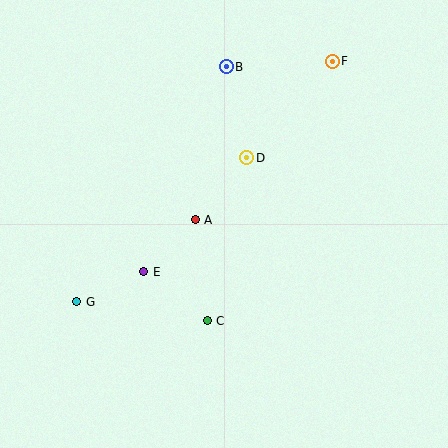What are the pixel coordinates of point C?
Point C is at (207, 321).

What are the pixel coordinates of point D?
Point D is at (247, 158).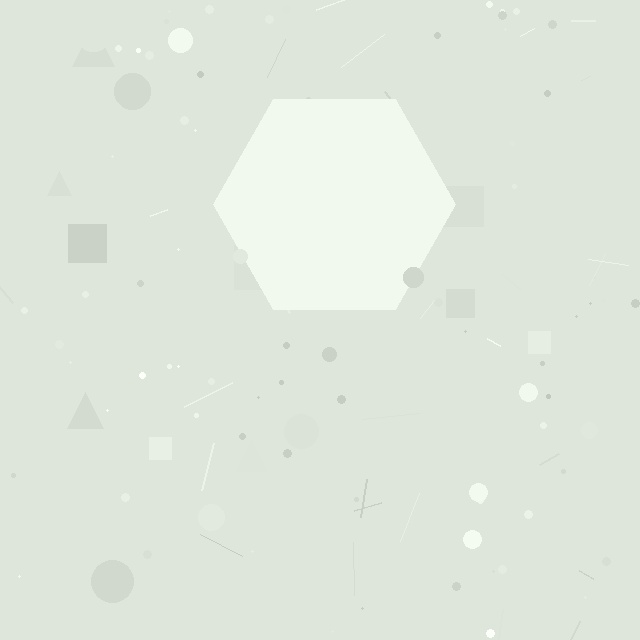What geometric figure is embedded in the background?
A hexagon is embedded in the background.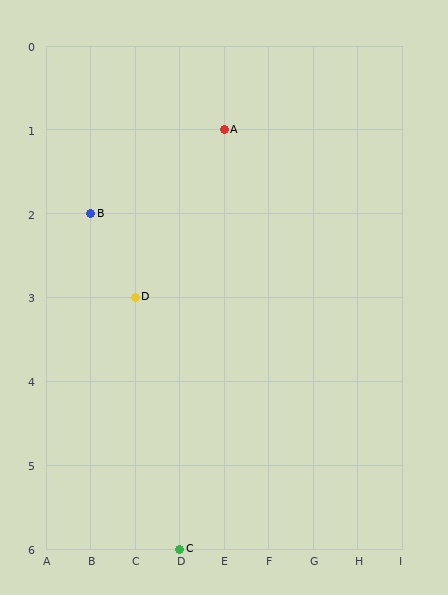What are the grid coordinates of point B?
Point B is at grid coordinates (B, 2).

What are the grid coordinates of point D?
Point D is at grid coordinates (C, 3).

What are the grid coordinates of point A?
Point A is at grid coordinates (E, 1).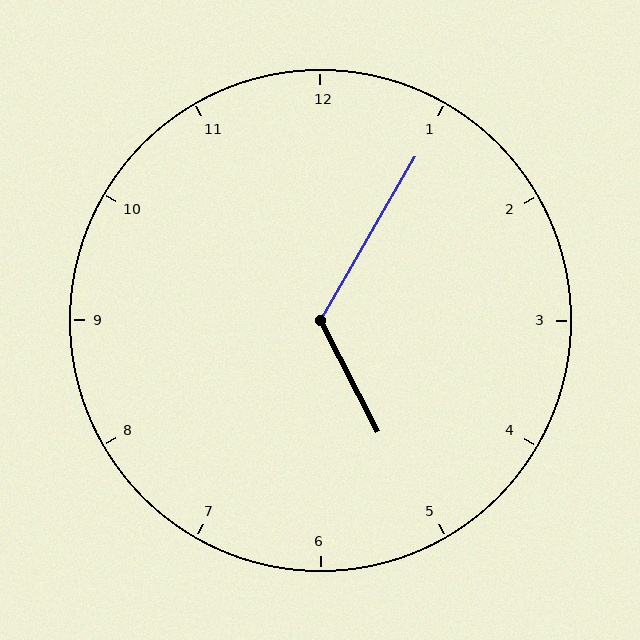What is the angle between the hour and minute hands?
Approximately 122 degrees.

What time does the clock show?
5:05.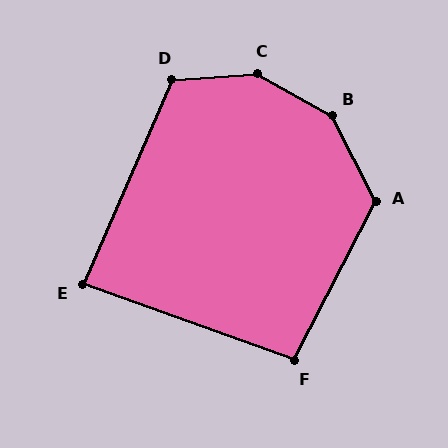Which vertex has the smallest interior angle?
E, at approximately 86 degrees.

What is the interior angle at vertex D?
Approximately 117 degrees (obtuse).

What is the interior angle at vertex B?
Approximately 145 degrees (obtuse).